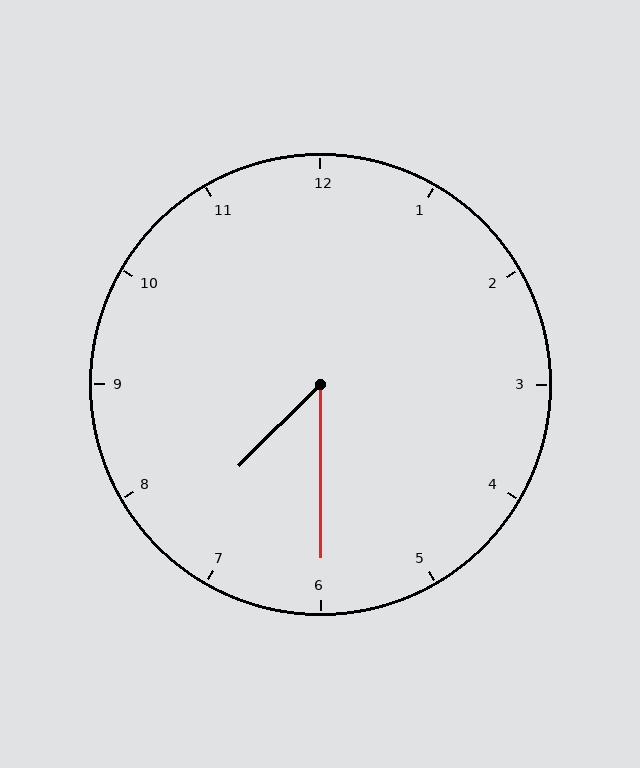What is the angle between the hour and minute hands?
Approximately 45 degrees.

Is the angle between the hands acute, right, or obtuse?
It is acute.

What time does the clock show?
7:30.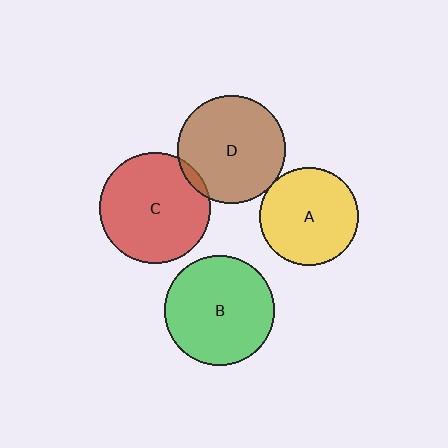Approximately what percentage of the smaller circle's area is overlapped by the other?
Approximately 5%.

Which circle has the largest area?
Circle C (red).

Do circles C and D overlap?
Yes.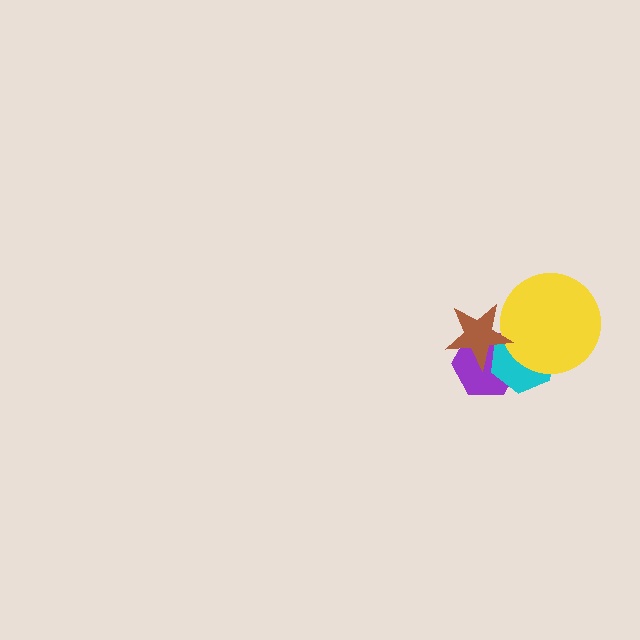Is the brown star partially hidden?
No, no other shape covers it.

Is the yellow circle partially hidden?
Yes, it is partially covered by another shape.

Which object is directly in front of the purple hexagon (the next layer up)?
The cyan hexagon is directly in front of the purple hexagon.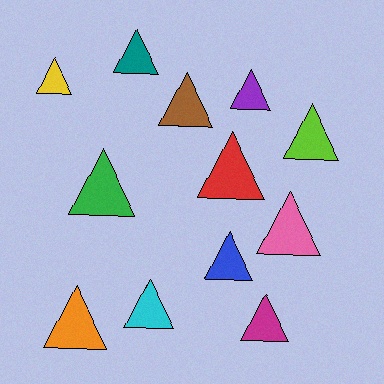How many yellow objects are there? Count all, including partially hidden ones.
There is 1 yellow object.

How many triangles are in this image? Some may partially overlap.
There are 12 triangles.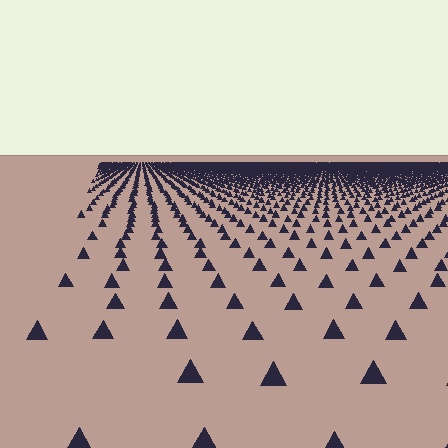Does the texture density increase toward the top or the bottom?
Density increases toward the top.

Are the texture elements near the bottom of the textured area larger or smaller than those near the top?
Larger. Near the bottom, elements are closer to the viewer and appear at a bigger on-screen size.